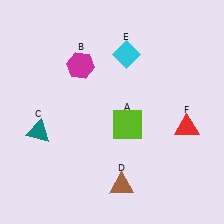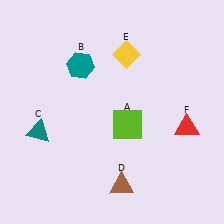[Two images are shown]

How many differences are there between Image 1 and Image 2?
There are 2 differences between the two images.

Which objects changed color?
B changed from magenta to teal. E changed from cyan to yellow.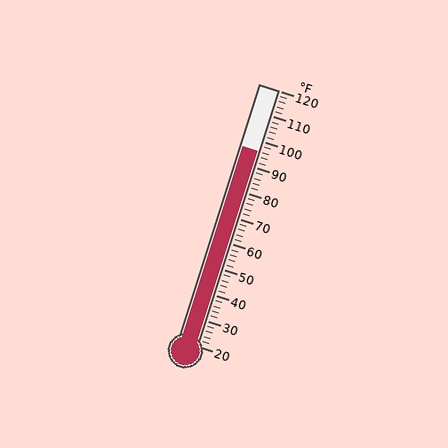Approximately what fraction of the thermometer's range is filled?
The thermometer is filled to approximately 75% of its range.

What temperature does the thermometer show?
The thermometer shows approximately 96°F.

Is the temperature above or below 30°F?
The temperature is above 30°F.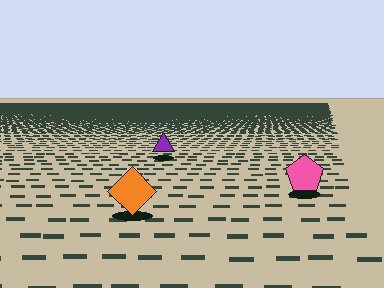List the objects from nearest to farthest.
From nearest to farthest: the orange diamond, the pink pentagon, the purple triangle.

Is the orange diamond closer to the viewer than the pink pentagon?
Yes. The orange diamond is closer — you can tell from the texture gradient: the ground texture is coarser near it.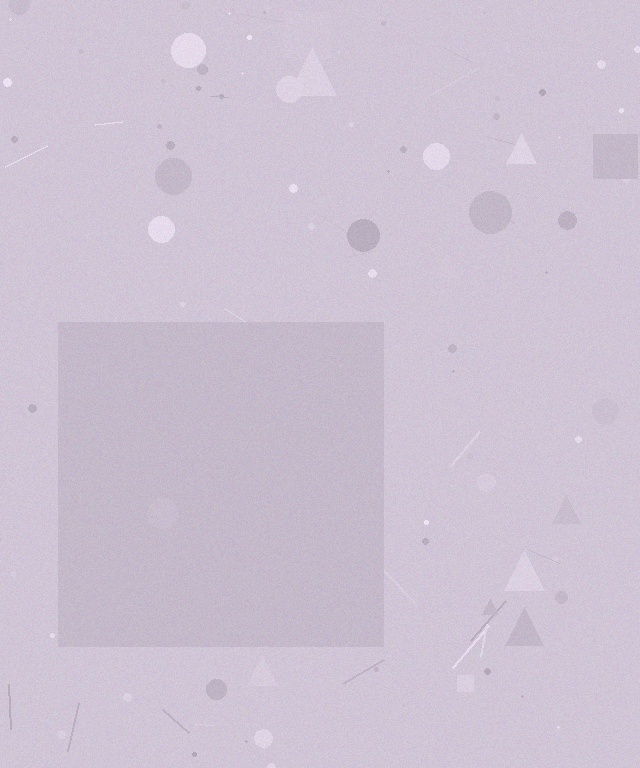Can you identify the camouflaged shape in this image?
The camouflaged shape is a square.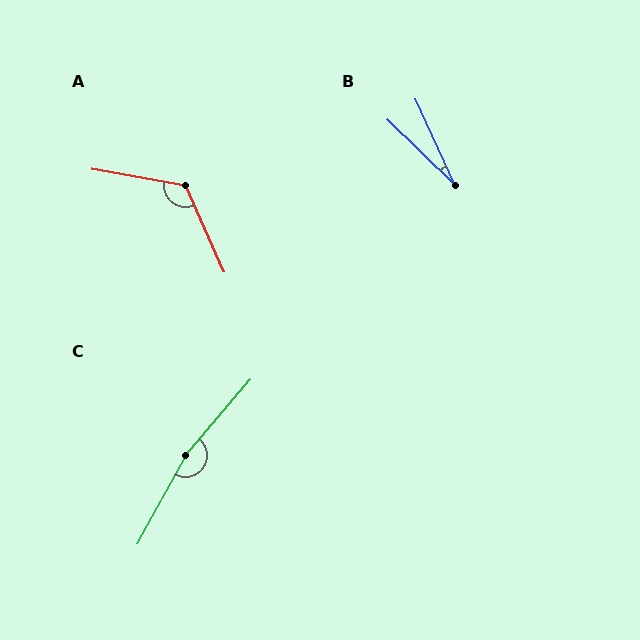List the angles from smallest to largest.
B (21°), A (124°), C (168°).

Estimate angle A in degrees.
Approximately 124 degrees.